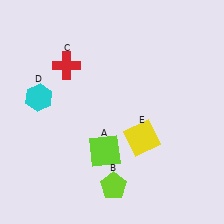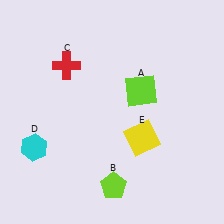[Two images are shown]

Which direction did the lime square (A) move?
The lime square (A) moved up.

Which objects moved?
The objects that moved are: the lime square (A), the cyan hexagon (D).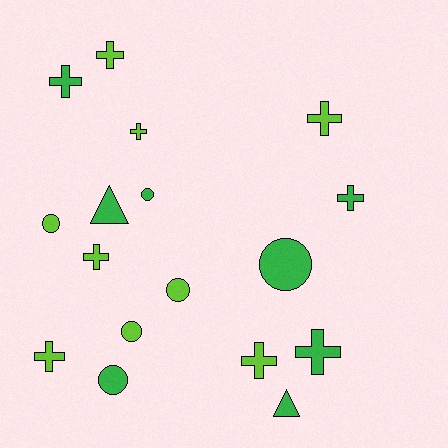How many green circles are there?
There are 3 green circles.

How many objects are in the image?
There are 17 objects.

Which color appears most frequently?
Lime, with 9 objects.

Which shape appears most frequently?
Cross, with 9 objects.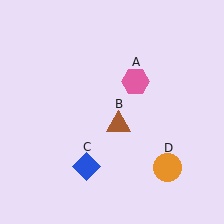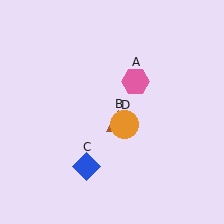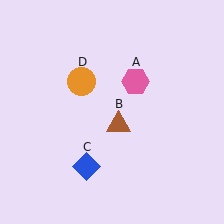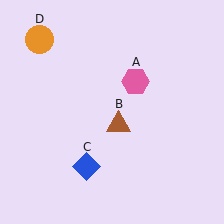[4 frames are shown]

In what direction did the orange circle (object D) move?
The orange circle (object D) moved up and to the left.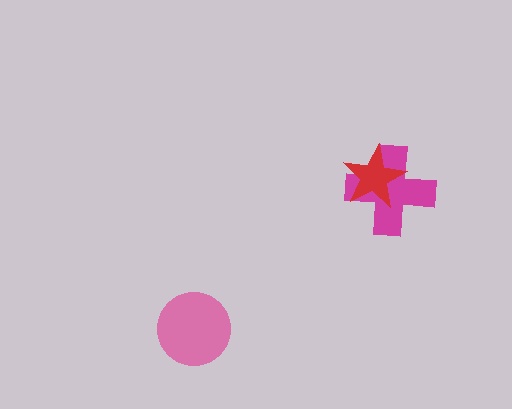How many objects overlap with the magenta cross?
1 object overlaps with the magenta cross.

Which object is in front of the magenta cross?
The red star is in front of the magenta cross.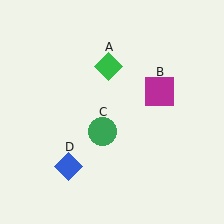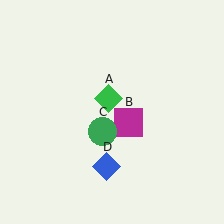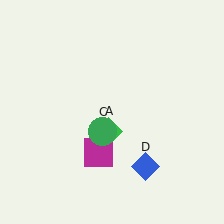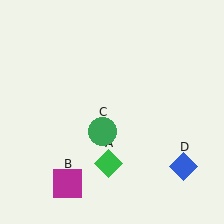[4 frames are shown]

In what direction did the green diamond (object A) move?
The green diamond (object A) moved down.